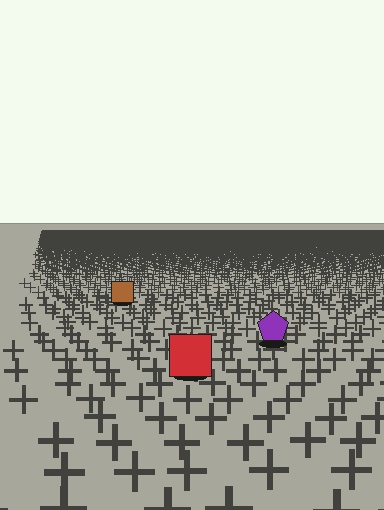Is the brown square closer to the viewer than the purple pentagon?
No. The purple pentagon is closer — you can tell from the texture gradient: the ground texture is coarser near it.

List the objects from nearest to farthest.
From nearest to farthest: the red square, the purple pentagon, the brown square.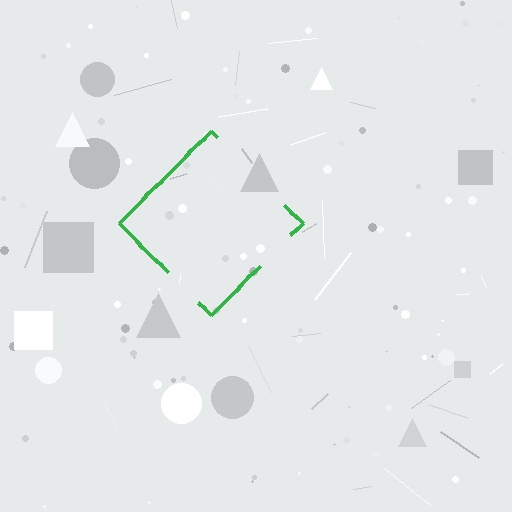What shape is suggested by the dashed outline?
The dashed outline suggests a diamond.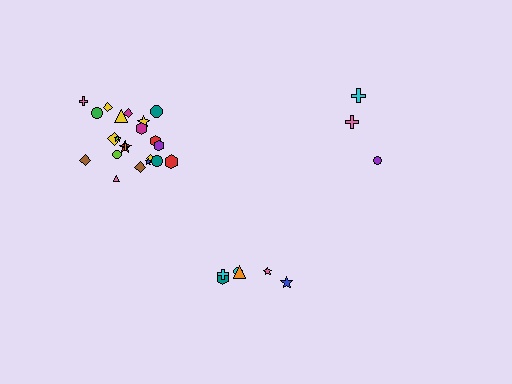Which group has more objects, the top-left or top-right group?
The top-left group.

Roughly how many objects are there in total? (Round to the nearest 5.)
Roughly 30 objects in total.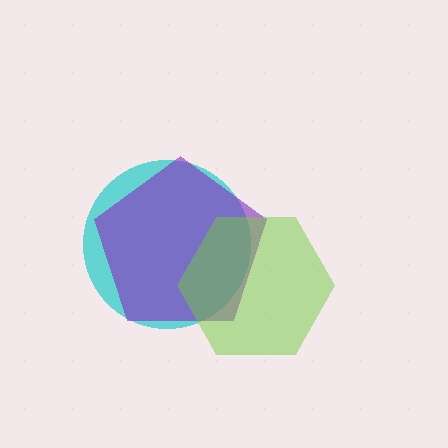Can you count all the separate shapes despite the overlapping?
Yes, there are 3 separate shapes.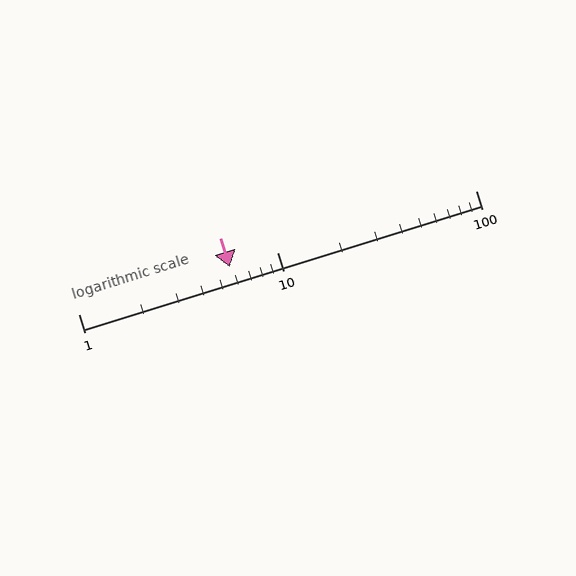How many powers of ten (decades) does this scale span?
The scale spans 2 decades, from 1 to 100.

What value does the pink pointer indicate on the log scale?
The pointer indicates approximately 5.8.